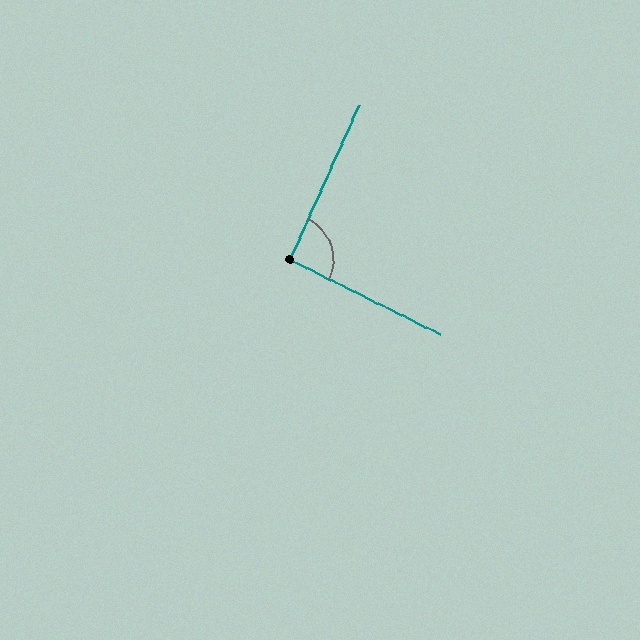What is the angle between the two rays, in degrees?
Approximately 92 degrees.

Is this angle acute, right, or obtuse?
It is approximately a right angle.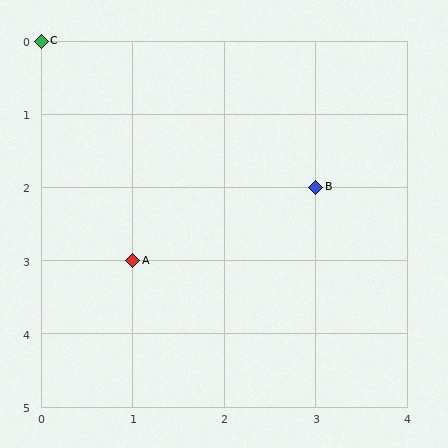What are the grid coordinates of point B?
Point B is at grid coordinates (3, 2).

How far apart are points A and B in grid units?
Points A and B are 2 columns and 1 row apart (about 2.2 grid units diagonally).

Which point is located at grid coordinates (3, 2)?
Point B is at (3, 2).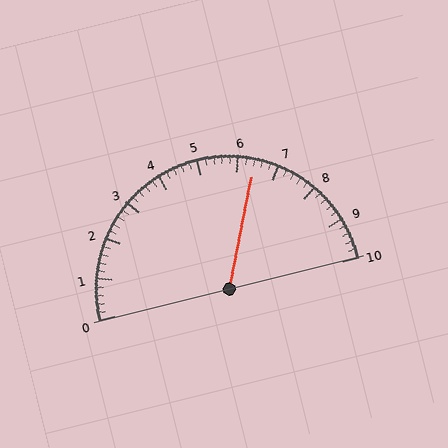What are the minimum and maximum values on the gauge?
The gauge ranges from 0 to 10.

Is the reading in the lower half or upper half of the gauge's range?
The reading is in the upper half of the range (0 to 10).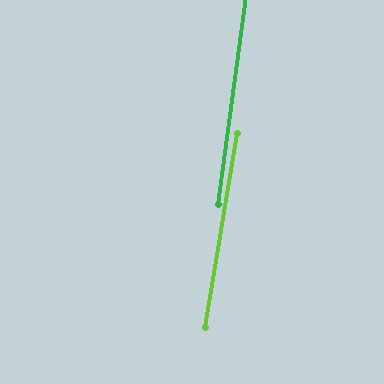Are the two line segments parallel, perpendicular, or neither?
Parallel — their directions differ by only 1.6°.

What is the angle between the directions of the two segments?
Approximately 2 degrees.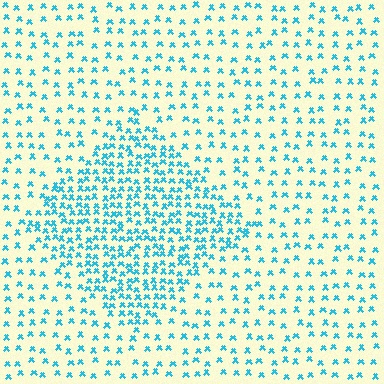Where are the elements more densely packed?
The elements are more densely packed inside the diamond boundary.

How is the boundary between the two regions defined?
The boundary is defined by a change in element density (approximately 2.3x ratio). All elements are the same color, size, and shape.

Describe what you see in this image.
The image contains small cyan elements arranged at two different densities. A diamond-shaped region is visible where the elements are more densely packed than the surrounding area.